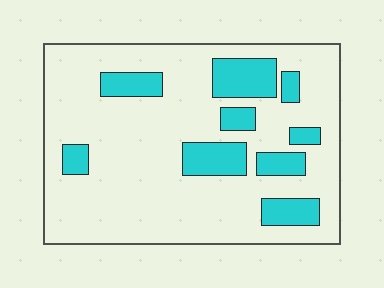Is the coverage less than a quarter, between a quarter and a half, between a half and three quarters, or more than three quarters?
Less than a quarter.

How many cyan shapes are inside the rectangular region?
9.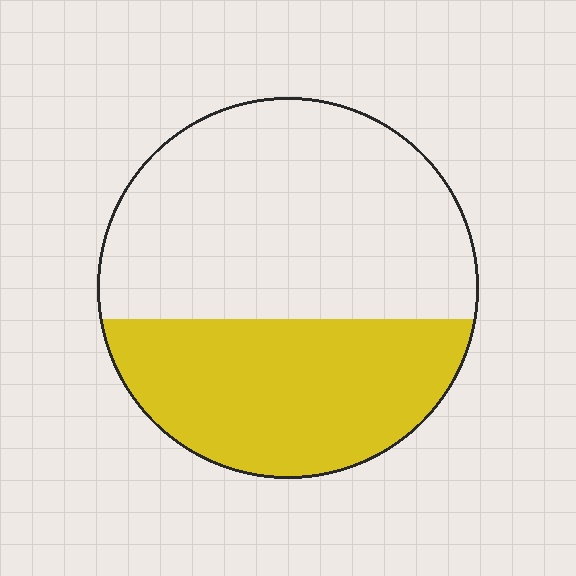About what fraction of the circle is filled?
About two fifths (2/5).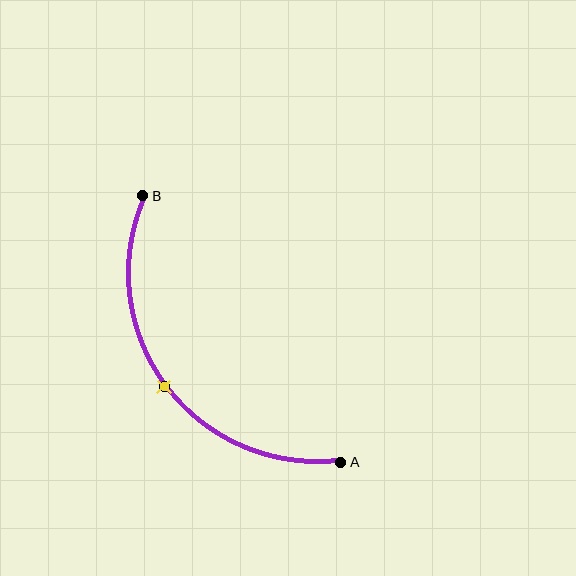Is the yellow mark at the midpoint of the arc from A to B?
Yes. The yellow mark lies on the arc at equal arc-length from both A and B — it is the arc midpoint.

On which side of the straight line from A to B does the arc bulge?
The arc bulges below and to the left of the straight line connecting A and B.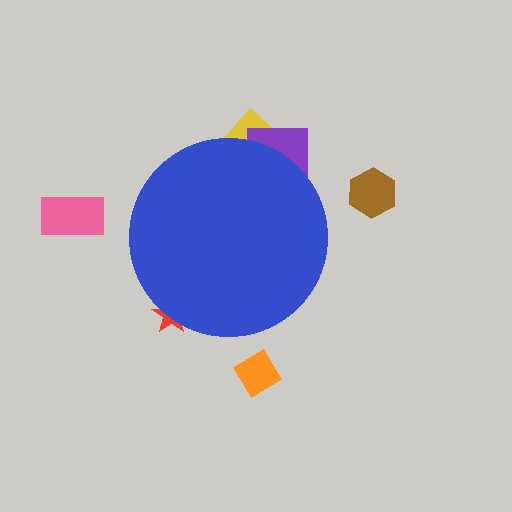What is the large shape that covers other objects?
A blue circle.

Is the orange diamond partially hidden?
No, the orange diamond is fully visible.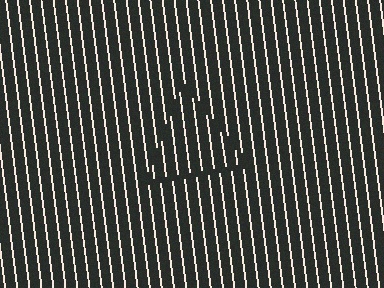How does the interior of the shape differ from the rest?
The interior of the shape contains the same grating, shifted by half a period — the contour is defined by the phase discontinuity where line-ends from the inner and outer gratings abut.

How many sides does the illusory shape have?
3 sides — the line-ends trace a triangle.